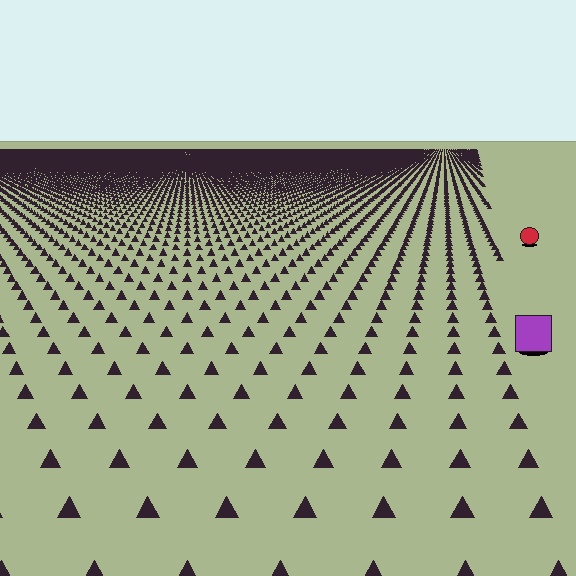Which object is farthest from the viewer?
The red circle is farthest from the viewer. It appears smaller and the ground texture around it is denser.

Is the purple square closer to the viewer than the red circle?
Yes. The purple square is closer — you can tell from the texture gradient: the ground texture is coarser near it.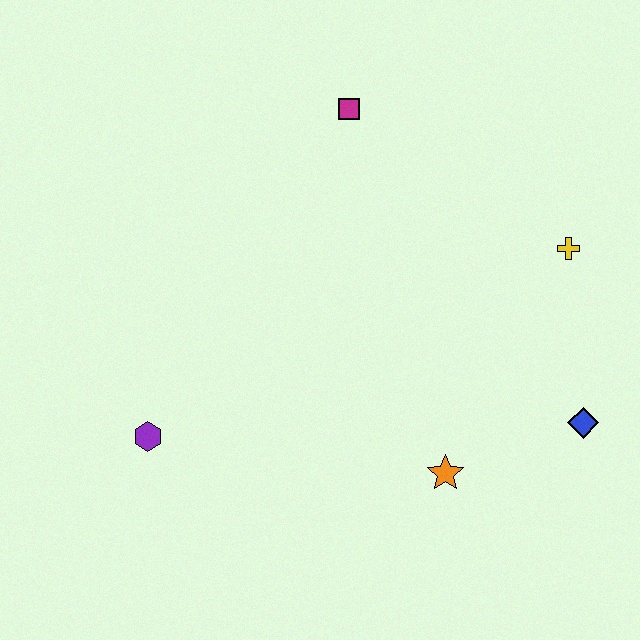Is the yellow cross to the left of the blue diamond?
Yes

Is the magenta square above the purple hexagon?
Yes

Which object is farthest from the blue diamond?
The purple hexagon is farthest from the blue diamond.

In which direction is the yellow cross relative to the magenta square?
The yellow cross is to the right of the magenta square.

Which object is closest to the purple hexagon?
The orange star is closest to the purple hexagon.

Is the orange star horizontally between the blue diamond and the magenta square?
Yes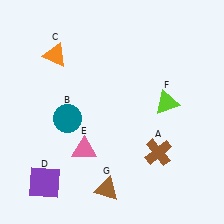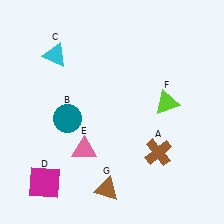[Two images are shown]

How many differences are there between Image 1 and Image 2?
There are 2 differences between the two images.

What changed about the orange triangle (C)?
In Image 1, C is orange. In Image 2, it changed to cyan.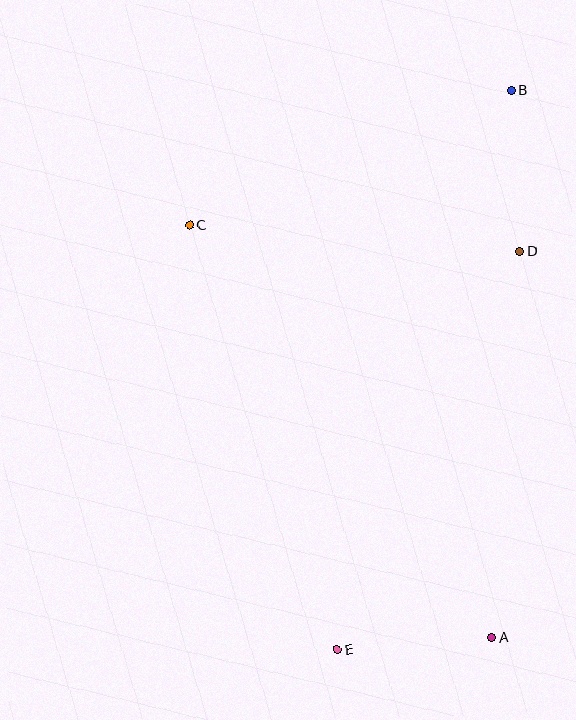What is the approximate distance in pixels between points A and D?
The distance between A and D is approximately 387 pixels.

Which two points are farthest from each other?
Points B and E are farthest from each other.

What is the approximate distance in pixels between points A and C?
The distance between A and C is approximately 511 pixels.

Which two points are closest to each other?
Points A and E are closest to each other.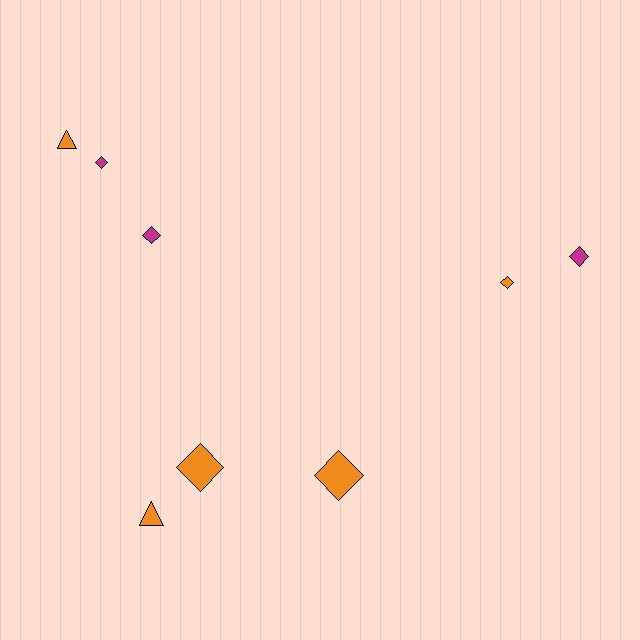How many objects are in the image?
There are 8 objects.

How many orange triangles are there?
There are 2 orange triangles.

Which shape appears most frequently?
Diamond, with 6 objects.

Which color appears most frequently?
Orange, with 5 objects.